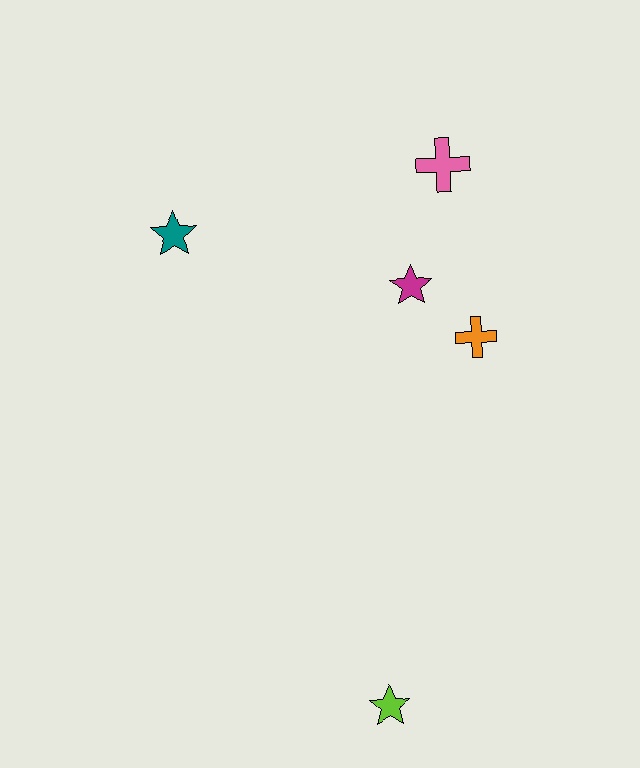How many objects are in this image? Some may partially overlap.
There are 5 objects.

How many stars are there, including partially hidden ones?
There are 3 stars.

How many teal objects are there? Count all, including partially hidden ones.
There is 1 teal object.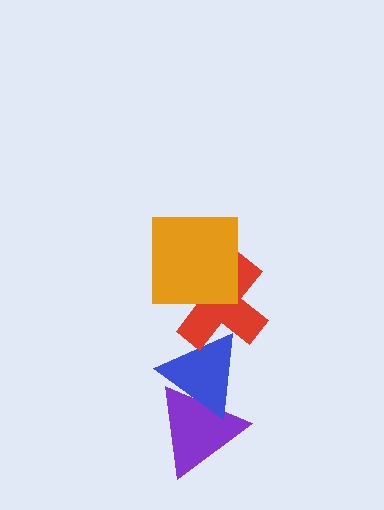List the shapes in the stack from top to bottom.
From top to bottom: the orange square, the red cross, the blue triangle, the purple triangle.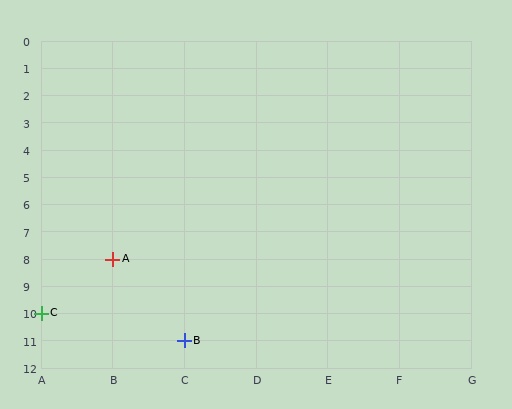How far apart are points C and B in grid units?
Points C and B are 2 columns and 1 row apart (about 2.2 grid units diagonally).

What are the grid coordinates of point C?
Point C is at grid coordinates (A, 10).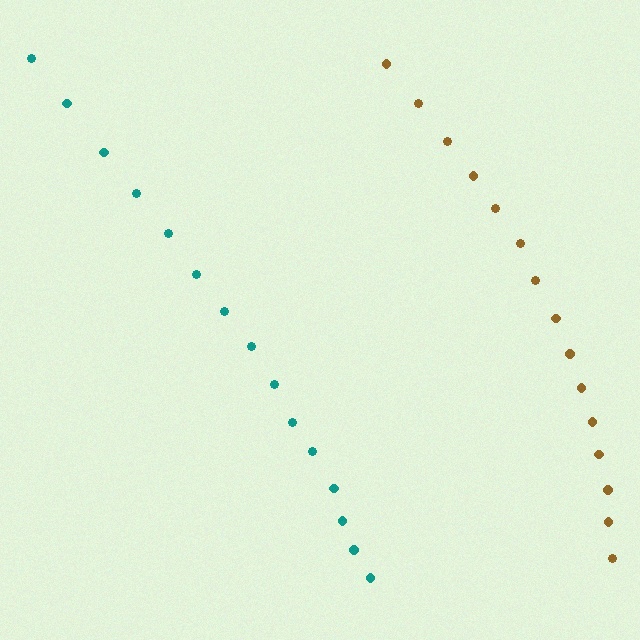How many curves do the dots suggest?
There are 2 distinct paths.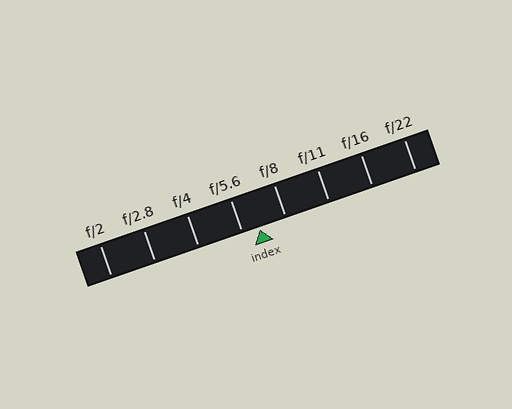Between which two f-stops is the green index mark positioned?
The index mark is between f/5.6 and f/8.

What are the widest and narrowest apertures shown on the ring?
The widest aperture shown is f/2 and the narrowest is f/22.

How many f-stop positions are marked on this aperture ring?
There are 8 f-stop positions marked.